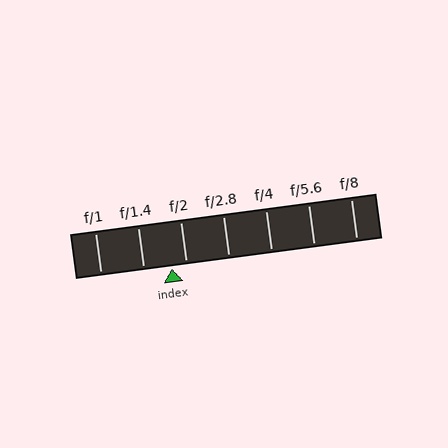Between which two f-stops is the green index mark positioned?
The index mark is between f/1.4 and f/2.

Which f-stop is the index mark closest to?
The index mark is closest to f/2.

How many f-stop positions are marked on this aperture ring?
There are 7 f-stop positions marked.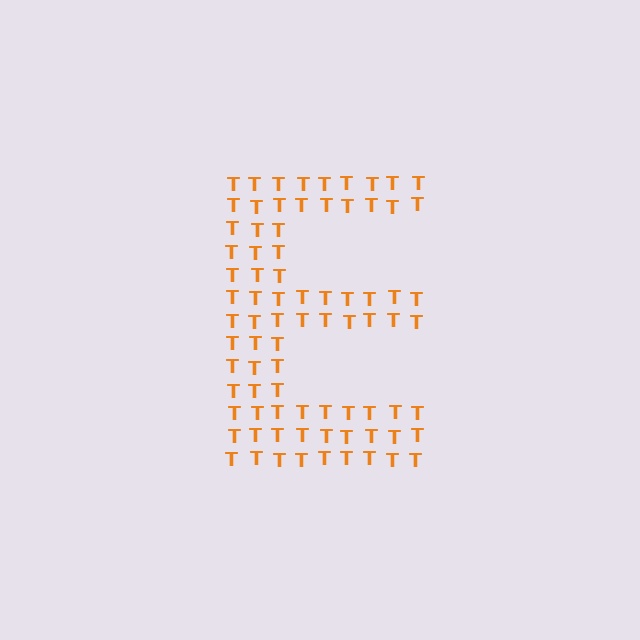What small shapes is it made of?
It is made of small letter T's.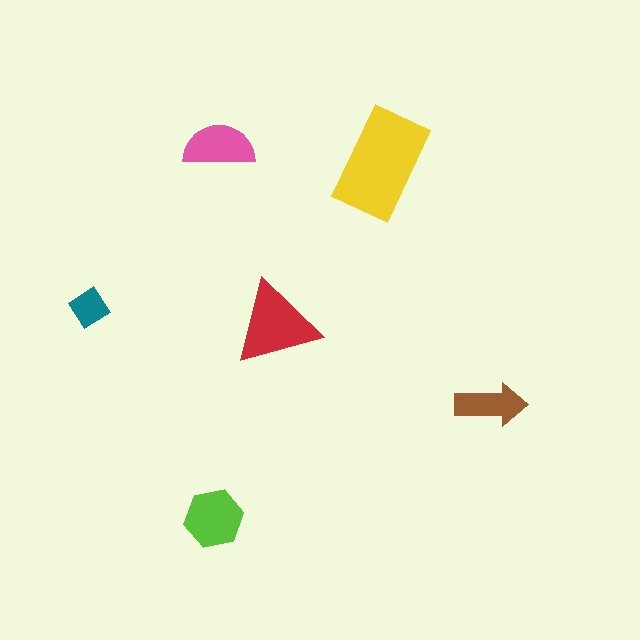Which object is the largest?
The yellow rectangle.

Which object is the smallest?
The teal diamond.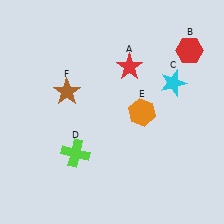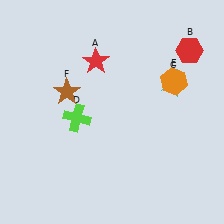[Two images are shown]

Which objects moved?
The objects that moved are: the red star (A), the lime cross (D), the orange hexagon (E).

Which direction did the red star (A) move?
The red star (A) moved left.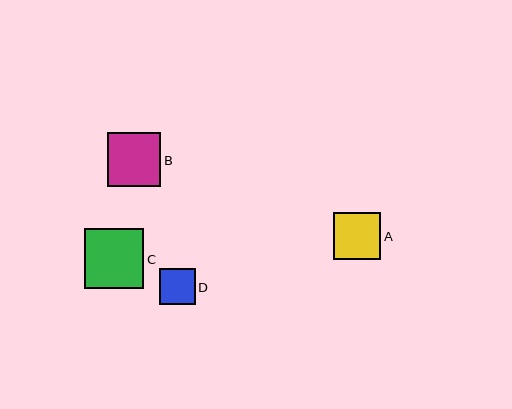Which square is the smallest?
Square D is the smallest with a size of approximately 36 pixels.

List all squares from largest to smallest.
From largest to smallest: C, B, A, D.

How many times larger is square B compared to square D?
Square B is approximately 1.5 times the size of square D.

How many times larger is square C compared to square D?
Square C is approximately 1.6 times the size of square D.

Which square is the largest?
Square C is the largest with a size of approximately 59 pixels.